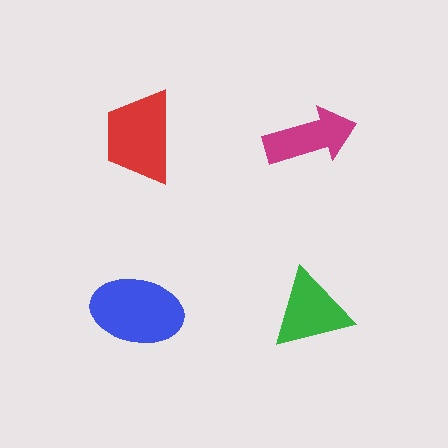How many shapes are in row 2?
2 shapes.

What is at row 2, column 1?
A blue ellipse.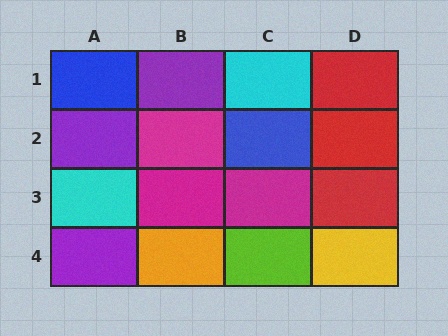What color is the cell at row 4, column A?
Purple.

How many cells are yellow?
1 cell is yellow.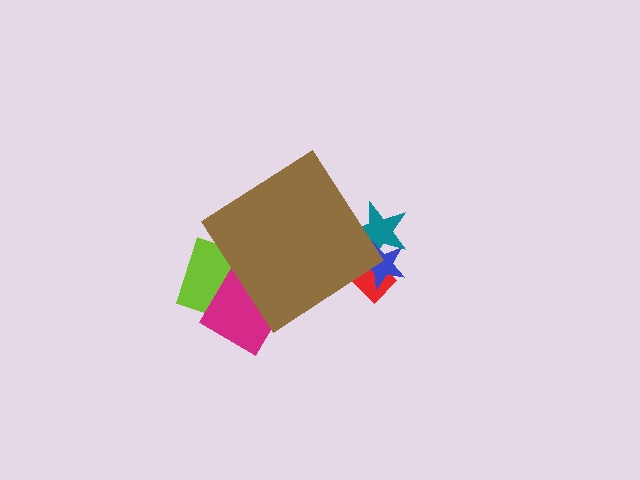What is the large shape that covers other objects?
A brown diamond.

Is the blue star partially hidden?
Yes, the blue star is partially hidden behind the brown diamond.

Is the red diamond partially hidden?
Yes, the red diamond is partially hidden behind the brown diamond.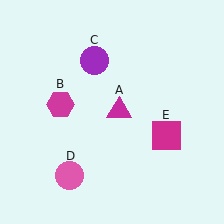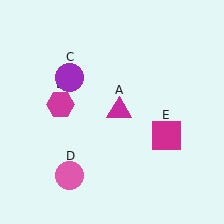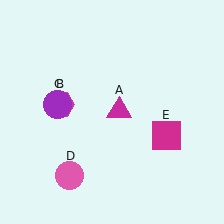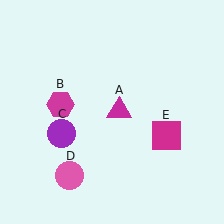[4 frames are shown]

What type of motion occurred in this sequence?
The purple circle (object C) rotated counterclockwise around the center of the scene.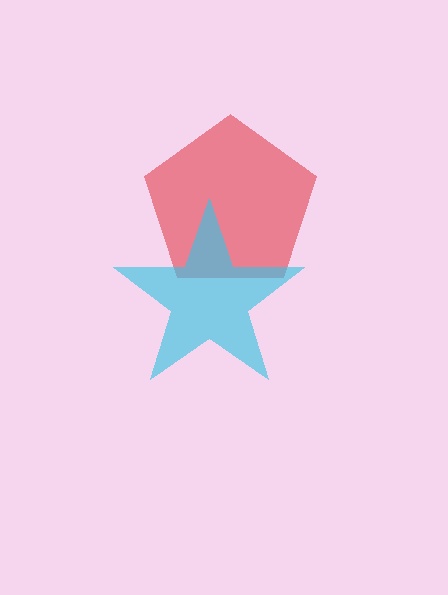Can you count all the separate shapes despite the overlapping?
Yes, there are 2 separate shapes.